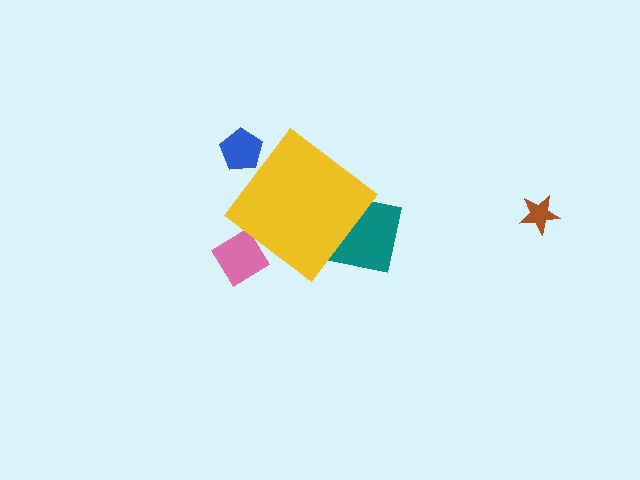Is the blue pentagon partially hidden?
Yes, the blue pentagon is partially hidden behind the yellow diamond.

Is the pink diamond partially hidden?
Yes, the pink diamond is partially hidden behind the yellow diamond.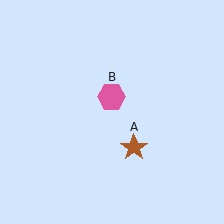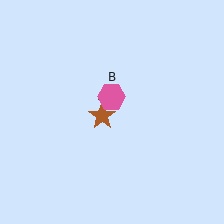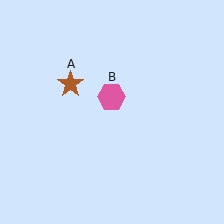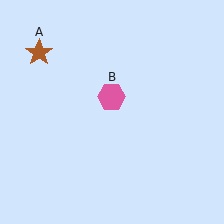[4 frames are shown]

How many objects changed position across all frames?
1 object changed position: brown star (object A).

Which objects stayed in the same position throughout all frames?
Pink hexagon (object B) remained stationary.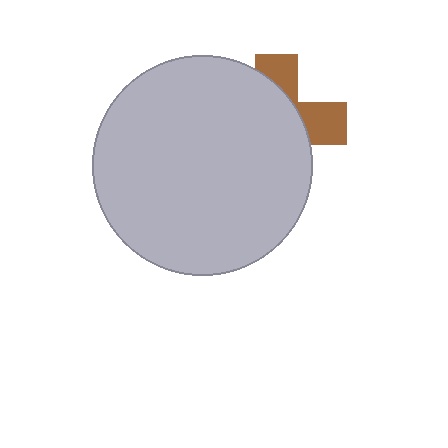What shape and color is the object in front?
The object in front is a light gray circle.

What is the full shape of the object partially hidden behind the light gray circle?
The partially hidden object is a brown cross.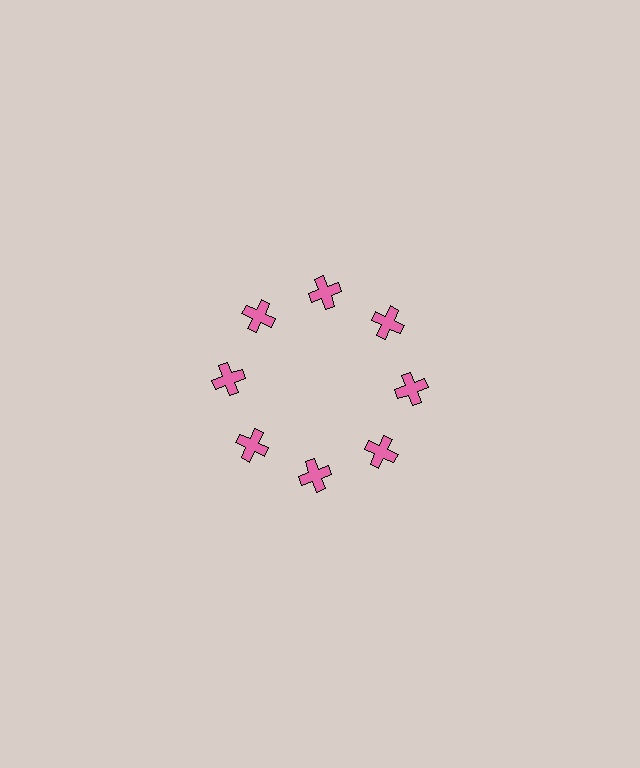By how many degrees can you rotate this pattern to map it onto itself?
The pattern maps onto itself every 45 degrees of rotation.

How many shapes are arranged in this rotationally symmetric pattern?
There are 8 shapes, arranged in 8 groups of 1.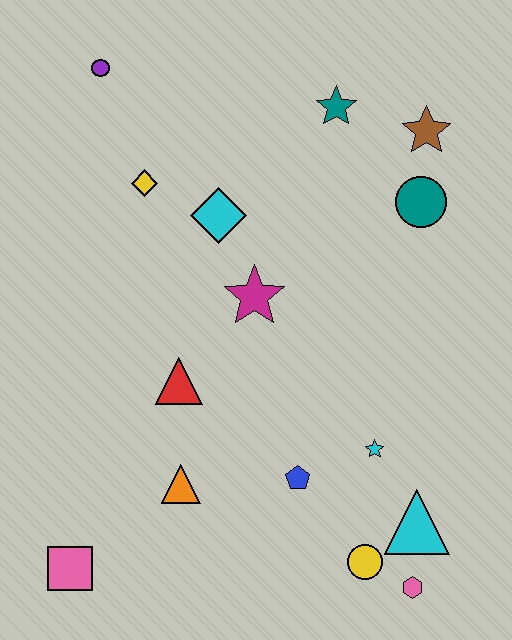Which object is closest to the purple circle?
The yellow diamond is closest to the purple circle.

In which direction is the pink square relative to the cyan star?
The pink square is to the left of the cyan star.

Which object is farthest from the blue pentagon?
The purple circle is farthest from the blue pentagon.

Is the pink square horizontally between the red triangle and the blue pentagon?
No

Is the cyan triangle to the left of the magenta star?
No